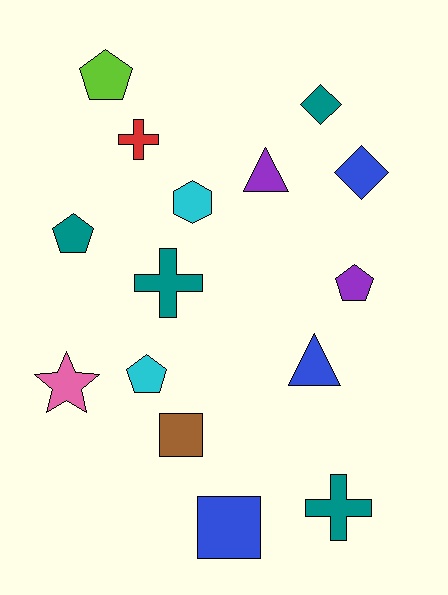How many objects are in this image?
There are 15 objects.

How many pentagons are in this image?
There are 4 pentagons.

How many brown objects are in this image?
There is 1 brown object.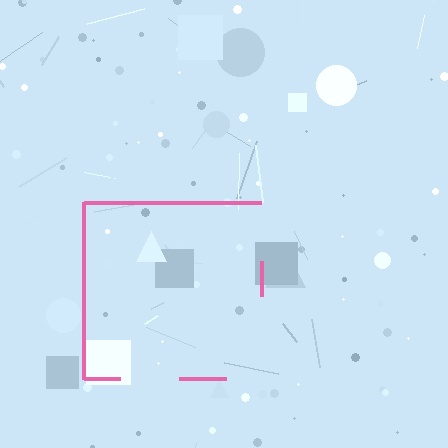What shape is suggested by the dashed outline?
The dashed outline suggests a square.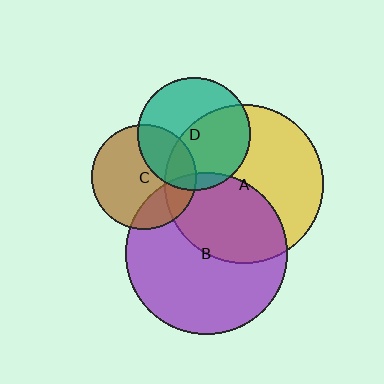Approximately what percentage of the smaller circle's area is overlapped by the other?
Approximately 10%.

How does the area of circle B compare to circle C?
Approximately 2.4 times.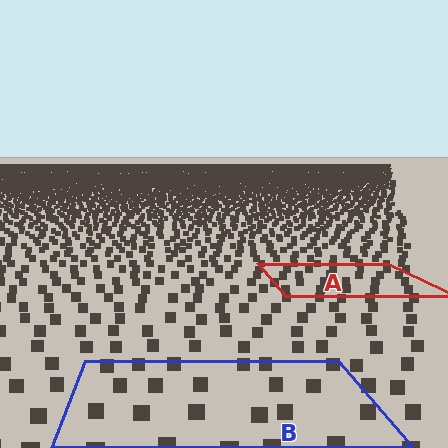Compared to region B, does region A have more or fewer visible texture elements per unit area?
Region A has more texture elements per unit area — they are packed more densely because it is farther away.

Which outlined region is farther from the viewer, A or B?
Region A is farther from the viewer — the texture elements inside it appear smaller and more densely packed.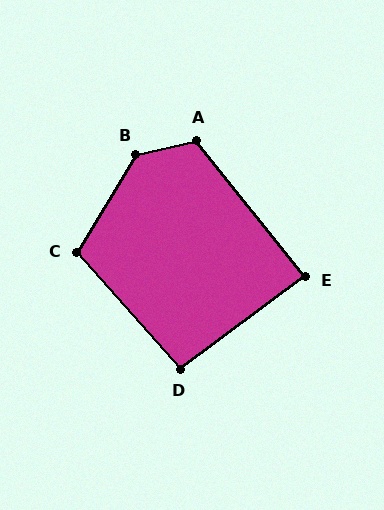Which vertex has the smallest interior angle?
E, at approximately 88 degrees.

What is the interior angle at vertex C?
Approximately 108 degrees (obtuse).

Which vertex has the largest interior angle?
B, at approximately 134 degrees.